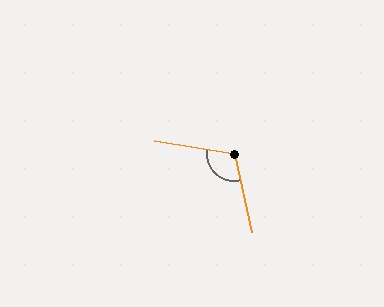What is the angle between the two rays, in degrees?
Approximately 111 degrees.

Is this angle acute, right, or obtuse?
It is obtuse.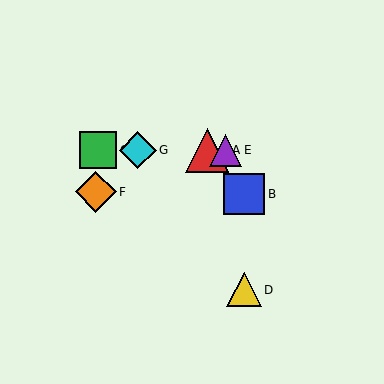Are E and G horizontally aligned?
Yes, both are at y≈150.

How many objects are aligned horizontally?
4 objects (A, C, E, G) are aligned horizontally.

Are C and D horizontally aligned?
No, C is at y≈150 and D is at y≈290.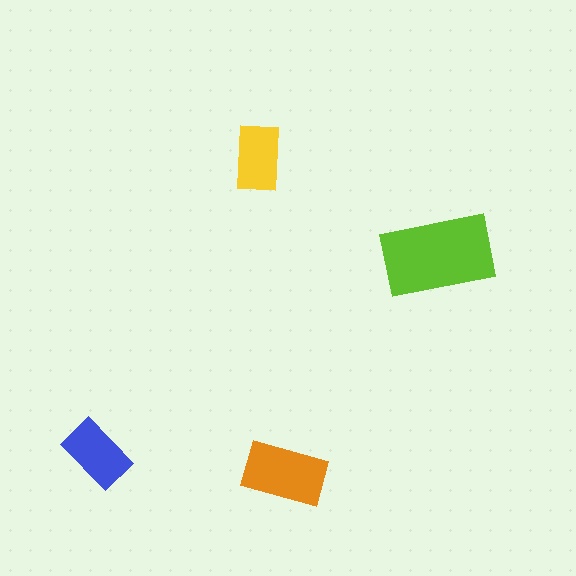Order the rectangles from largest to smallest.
the lime one, the orange one, the blue one, the yellow one.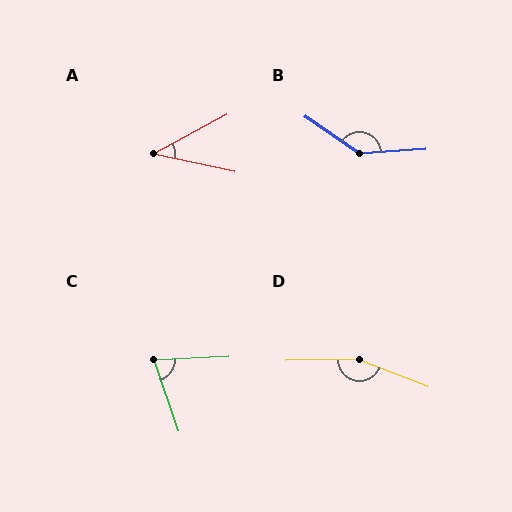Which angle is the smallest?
A, at approximately 40 degrees.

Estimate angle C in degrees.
Approximately 74 degrees.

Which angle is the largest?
D, at approximately 157 degrees.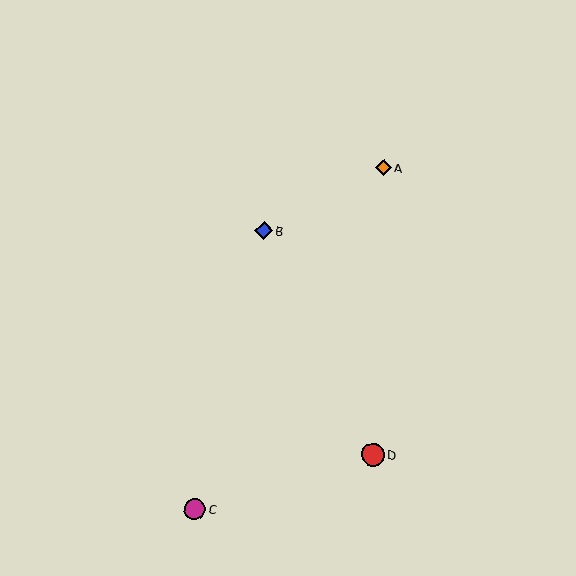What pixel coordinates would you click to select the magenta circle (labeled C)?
Click at (194, 509) to select the magenta circle C.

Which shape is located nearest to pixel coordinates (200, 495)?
The magenta circle (labeled C) at (194, 509) is nearest to that location.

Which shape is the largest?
The red circle (labeled D) is the largest.